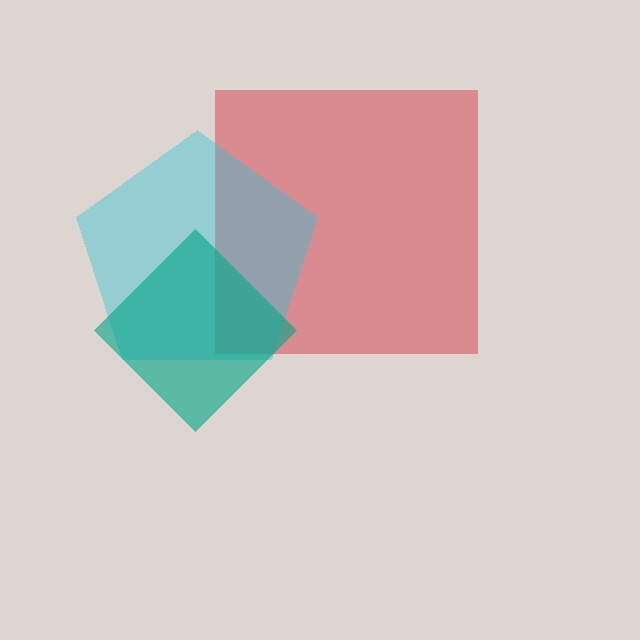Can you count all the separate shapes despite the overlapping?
Yes, there are 3 separate shapes.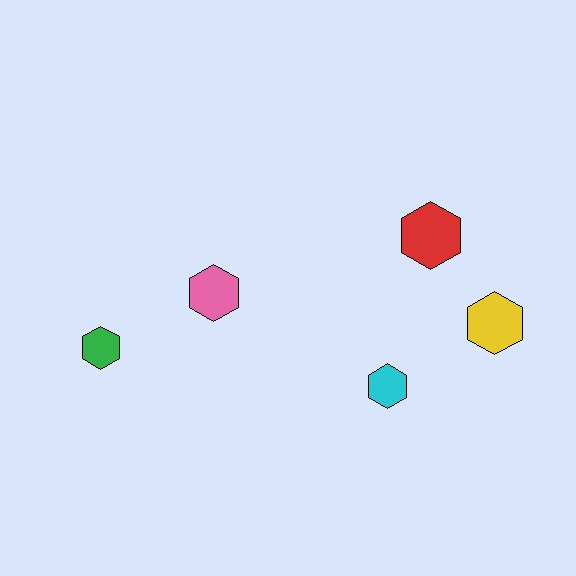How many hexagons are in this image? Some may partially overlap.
There are 5 hexagons.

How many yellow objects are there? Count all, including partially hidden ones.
There is 1 yellow object.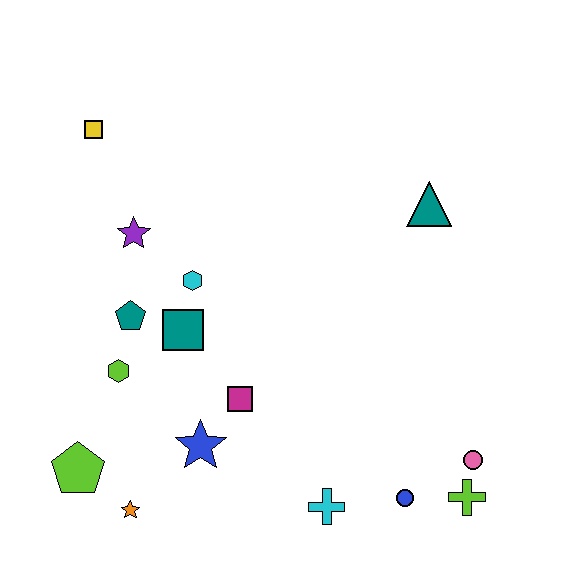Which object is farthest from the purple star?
The lime cross is farthest from the purple star.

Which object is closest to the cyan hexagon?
The teal square is closest to the cyan hexagon.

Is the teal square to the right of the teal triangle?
No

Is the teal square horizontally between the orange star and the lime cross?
Yes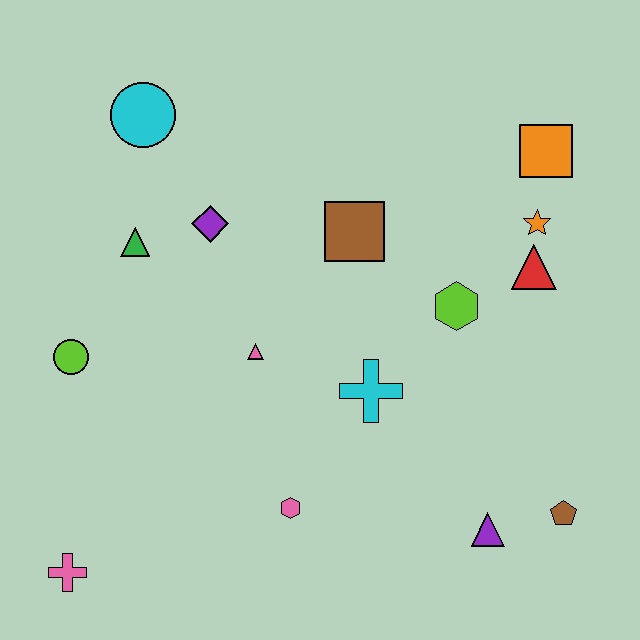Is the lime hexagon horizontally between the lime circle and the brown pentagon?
Yes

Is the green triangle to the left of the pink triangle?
Yes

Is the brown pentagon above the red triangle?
No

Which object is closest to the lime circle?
The green triangle is closest to the lime circle.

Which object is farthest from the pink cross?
The orange square is farthest from the pink cross.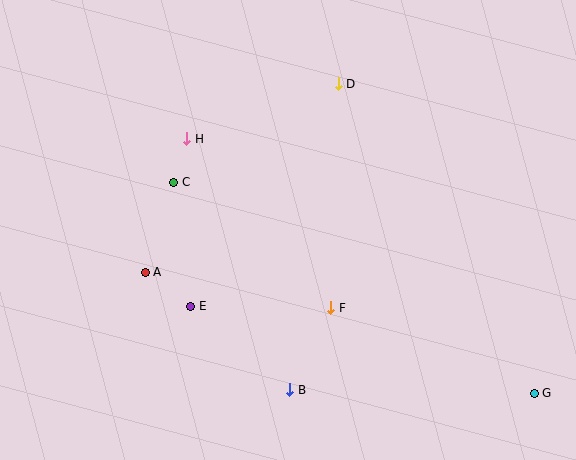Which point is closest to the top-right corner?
Point D is closest to the top-right corner.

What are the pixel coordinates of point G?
Point G is at (534, 393).